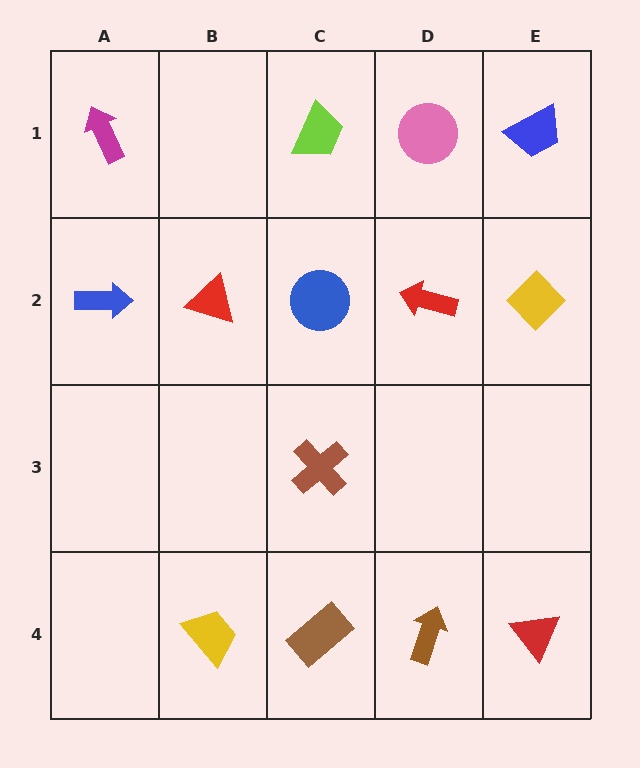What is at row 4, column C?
A brown rectangle.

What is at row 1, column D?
A pink circle.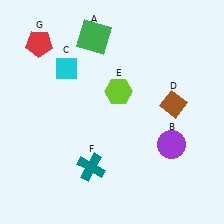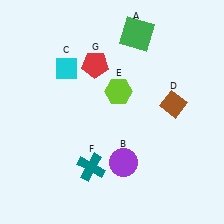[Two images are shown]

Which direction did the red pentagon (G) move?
The red pentagon (G) moved right.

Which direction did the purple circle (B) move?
The purple circle (B) moved left.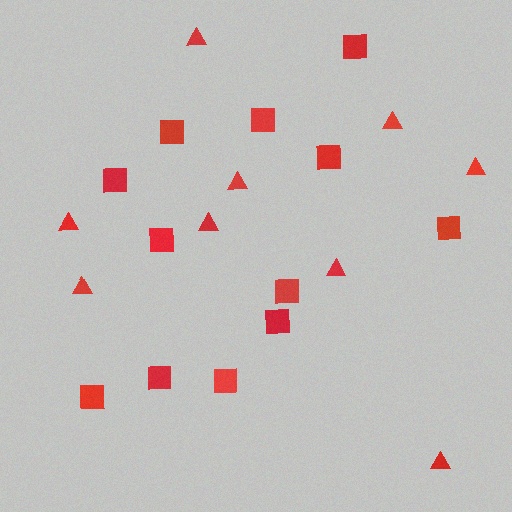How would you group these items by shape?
There are 2 groups: one group of squares (12) and one group of triangles (9).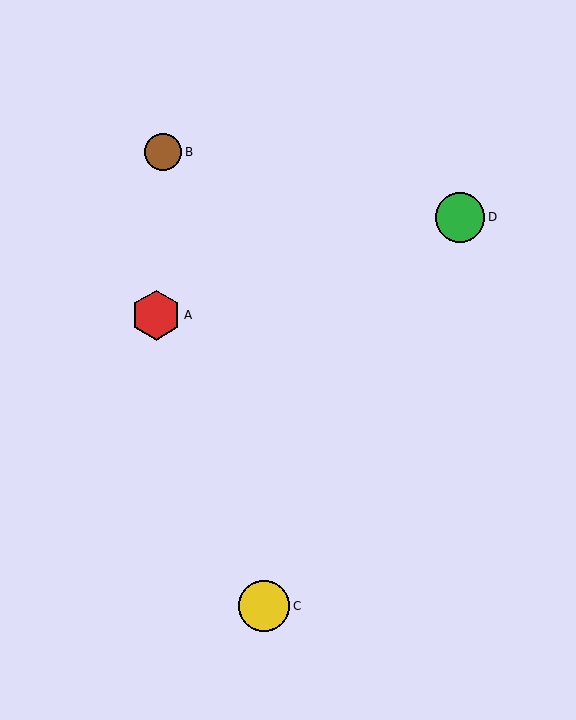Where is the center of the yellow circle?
The center of the yellow circle is at (264, 606).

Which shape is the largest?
The yellow circle (labeled C) is the largest.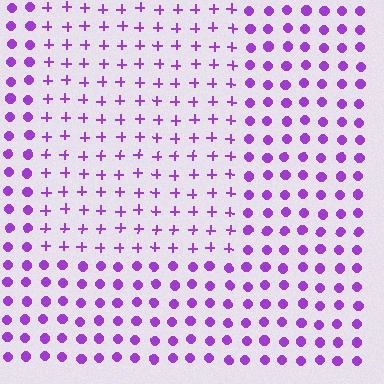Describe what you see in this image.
The image is filled with small purple elements arranged in a uniform grid. A rectangle-shaped region contains plus signs, while the surrounding area contains circles. The boundary is defined purely by the change in element shape.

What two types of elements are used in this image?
The image uses plus signs inside the rectangle region and circles outside it.